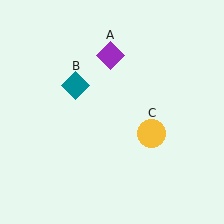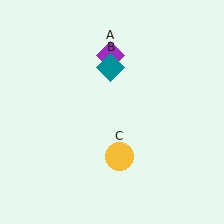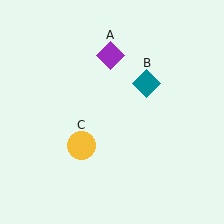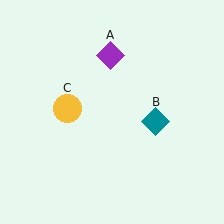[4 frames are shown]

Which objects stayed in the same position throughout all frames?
Purple diamond (object A) remained stationary.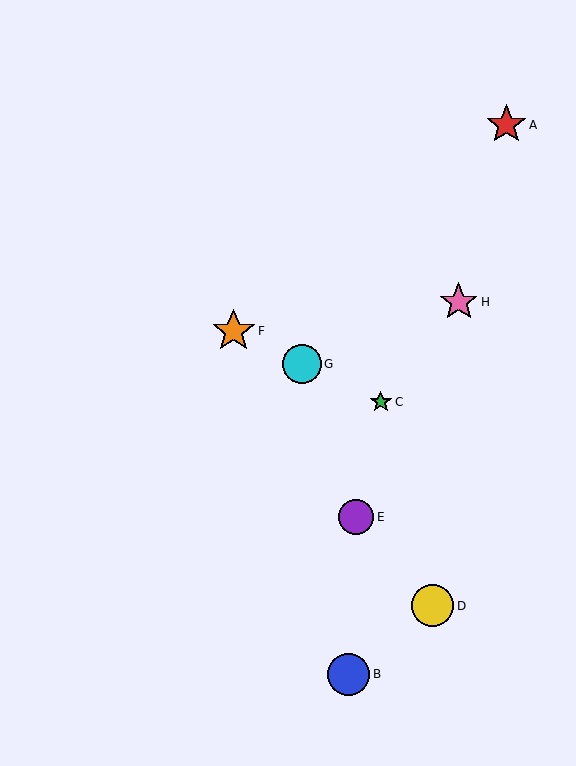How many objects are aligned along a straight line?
3 objects (C, F, G) are aligned along a straight line.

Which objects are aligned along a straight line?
Objects C, F, G are aligned along a straight line.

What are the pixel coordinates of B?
Object B is at (349, 674).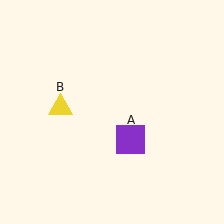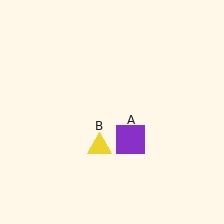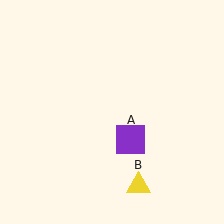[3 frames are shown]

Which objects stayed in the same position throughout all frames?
Purple square (object A) remained stationary.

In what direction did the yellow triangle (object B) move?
The yellow triangle (object B) moved down and to the right.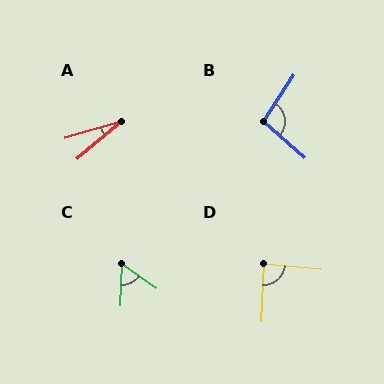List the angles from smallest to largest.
A (24°), C (57°), D (87°), B (99°).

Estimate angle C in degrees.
Approximately 57 degrees.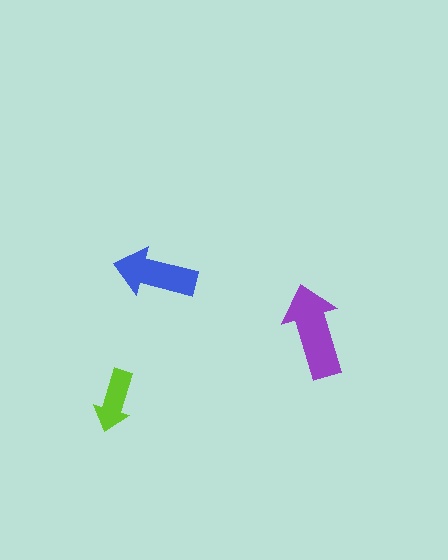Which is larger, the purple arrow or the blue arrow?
The purple one.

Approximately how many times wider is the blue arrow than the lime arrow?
About 1.5 times wider.